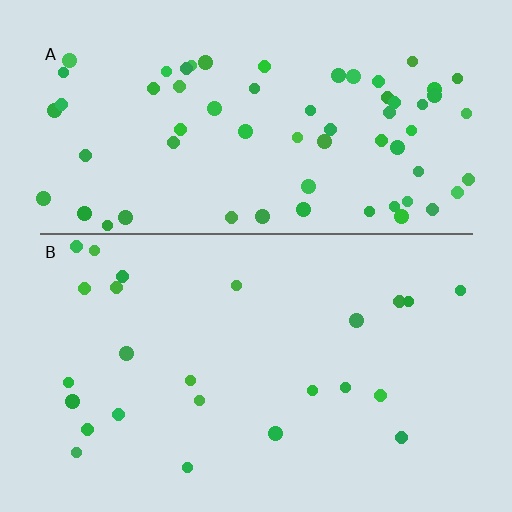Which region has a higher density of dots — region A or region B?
A (the top).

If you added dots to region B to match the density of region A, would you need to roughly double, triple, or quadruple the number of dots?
Approximately triple.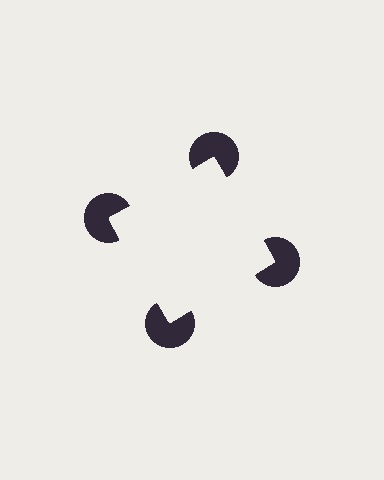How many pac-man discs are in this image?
There are 4 — one at each vertex of the illusory square.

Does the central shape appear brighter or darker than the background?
It typically appears slightly brighter than the background, even though no actual brightness change is drawn.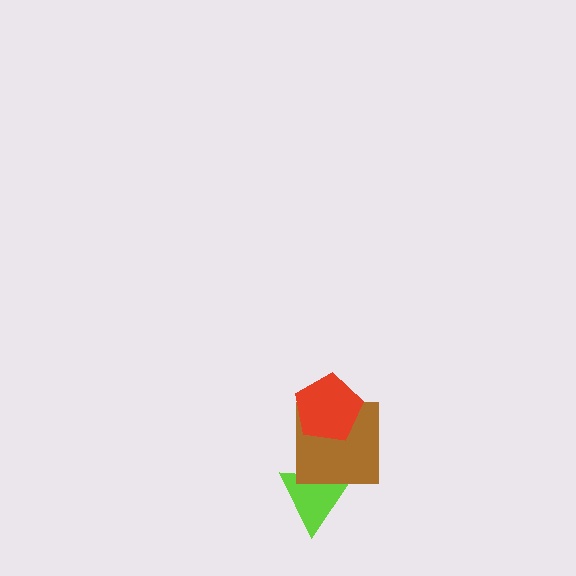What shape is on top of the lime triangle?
The brown square is on top of the lime triangle.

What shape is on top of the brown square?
The red pentagon is on top of the brown square.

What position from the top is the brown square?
The brown square is 2nd from the top.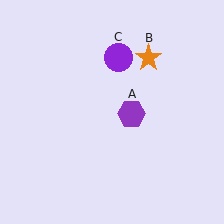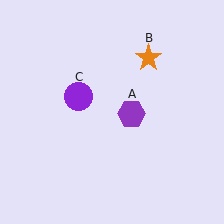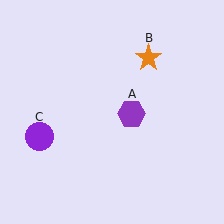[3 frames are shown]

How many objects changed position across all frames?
1 object changed position: purple circle (object C).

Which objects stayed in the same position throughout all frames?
Purple hexagon (object A) and orange star (object B) remained stationary.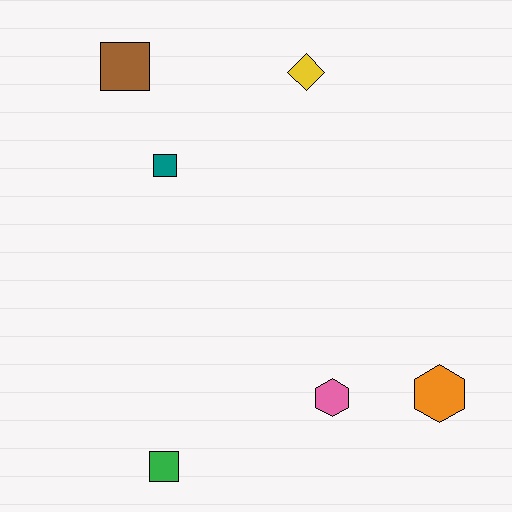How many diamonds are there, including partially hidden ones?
There is 1 diamond.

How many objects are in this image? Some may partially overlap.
There are 6 objects.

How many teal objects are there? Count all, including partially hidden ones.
There is 1 teal object.